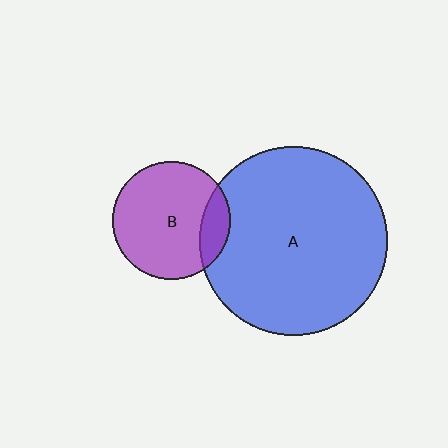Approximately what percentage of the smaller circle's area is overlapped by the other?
Approximately 15%.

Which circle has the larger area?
Circle A (blue).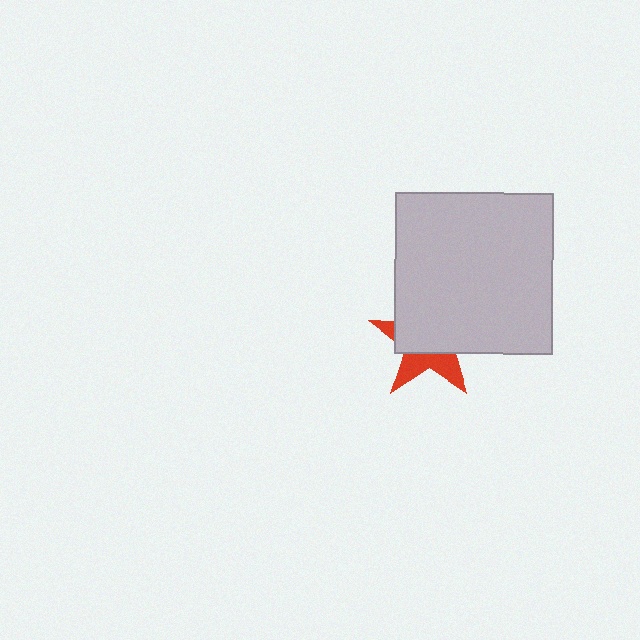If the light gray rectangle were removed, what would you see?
You would see the complete red star.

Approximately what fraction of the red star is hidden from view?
Roughly 64% of the red star is hidden behind the light gray rectangle.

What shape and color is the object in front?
The object in front is a light gray rectangle.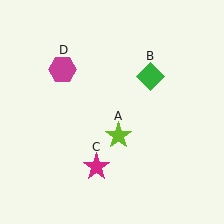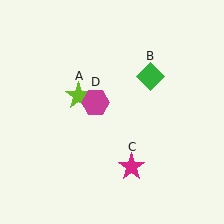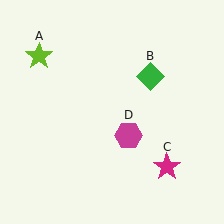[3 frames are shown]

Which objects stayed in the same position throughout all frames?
Green diamond (object B) remained stationary.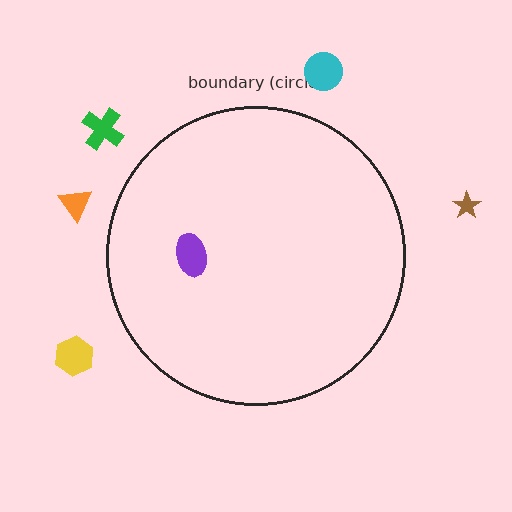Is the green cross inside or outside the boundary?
Outside.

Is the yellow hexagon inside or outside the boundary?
Outside.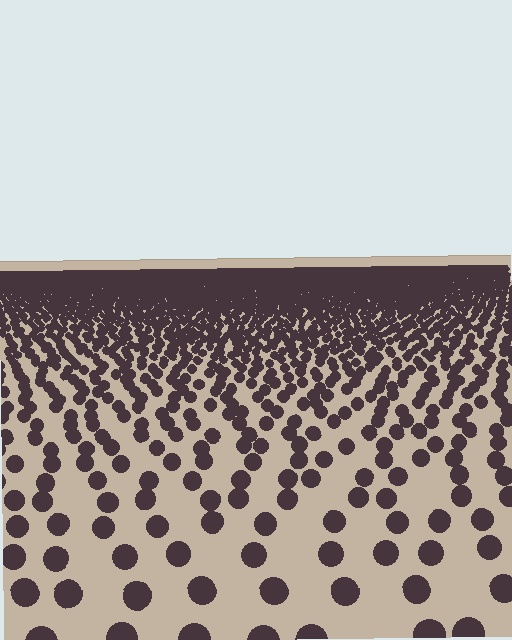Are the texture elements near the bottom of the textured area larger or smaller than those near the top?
Larger. Near the bottom, elements are closer to the viewer and appear at a bigger on-screen size.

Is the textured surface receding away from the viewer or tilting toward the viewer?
The surface is receding away from the viewer. Texture elements get smaller and denser toward the top.